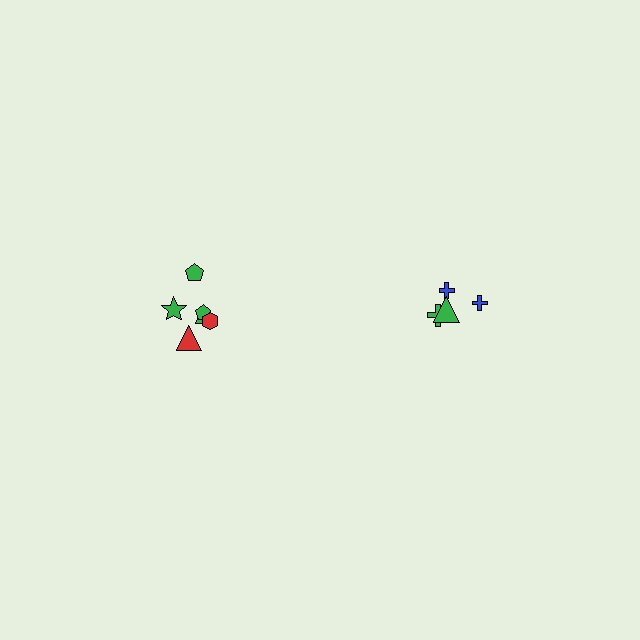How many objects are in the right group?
There are 4 objects.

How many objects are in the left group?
There are 6 objects.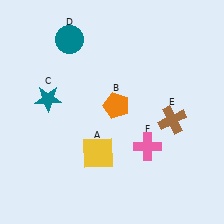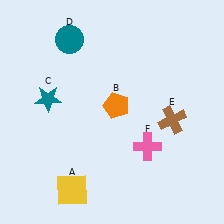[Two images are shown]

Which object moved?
The yellow square (A) moved down.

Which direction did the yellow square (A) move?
The yellow square (A) moved down.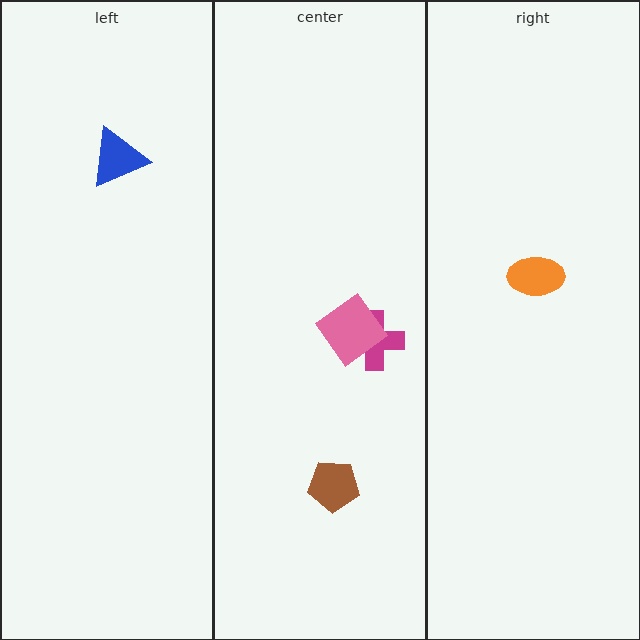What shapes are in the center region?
The magenta cross, the brown pentagon, the pink diamond.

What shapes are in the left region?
The blue triangle.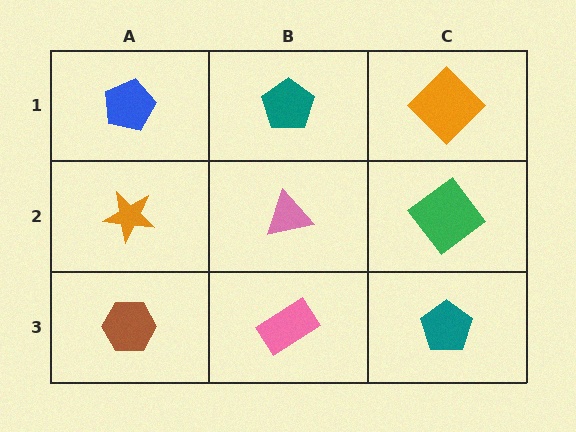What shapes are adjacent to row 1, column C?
A green diamond (row 2, column C), a teal pentagon (row 1, column B).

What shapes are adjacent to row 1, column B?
A pink triangle (row 2, column B), a blue pentagon (row 1, column A), an orange diamond (row 1, column C).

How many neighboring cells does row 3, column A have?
2.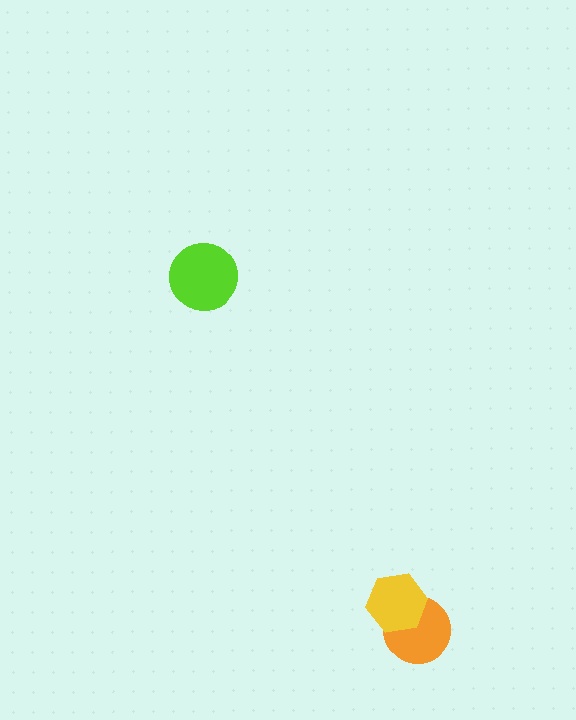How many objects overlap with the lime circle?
0 objects overlap with the lime circle.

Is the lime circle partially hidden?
No, no other shape covers it.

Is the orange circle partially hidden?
Yes, it is partially covered by another shape.